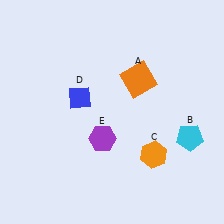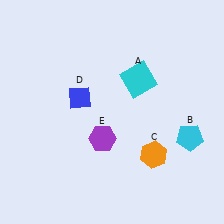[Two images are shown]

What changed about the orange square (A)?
In Image 1, A is orange. In Image 2, it changed to cyan.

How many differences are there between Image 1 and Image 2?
There is 1 difference between the two images.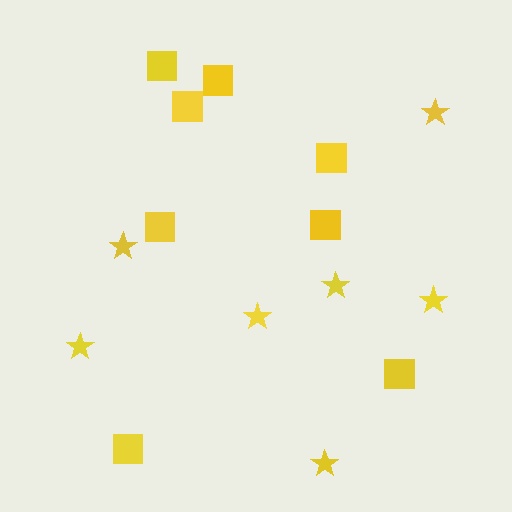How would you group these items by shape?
There are 2 groups: one group of squares (8) and one group of stars (7).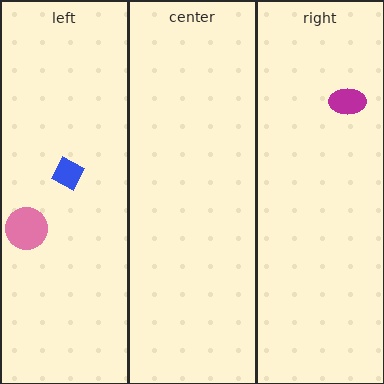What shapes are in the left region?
The pink circle, the blue diamond.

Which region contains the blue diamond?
The left region.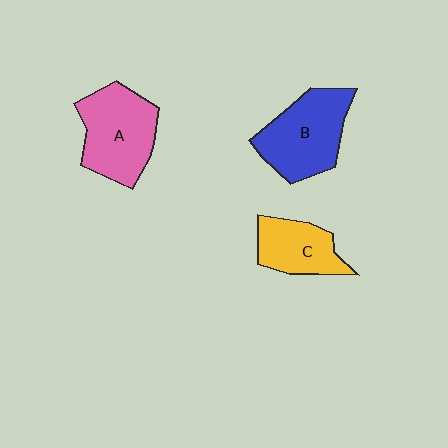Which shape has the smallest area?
Shape C (yellow).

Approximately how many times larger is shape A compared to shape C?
Approximately 1.5 times.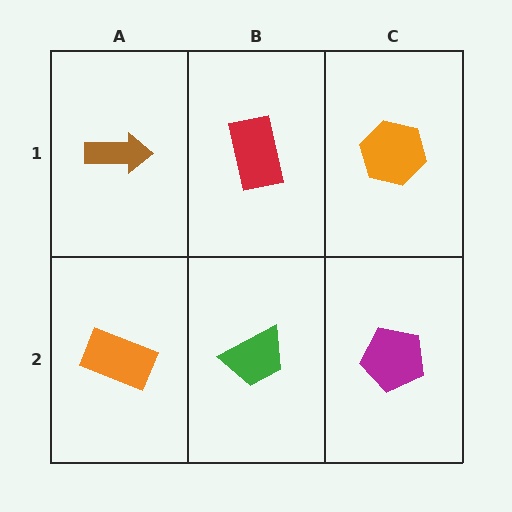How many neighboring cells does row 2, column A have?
2.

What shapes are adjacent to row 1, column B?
A green trapezoid (row 2, column B), a brown arrow (row 1, column A), an orange hexagon (row 1, column C).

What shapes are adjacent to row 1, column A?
An orange rectangle (row 2, column A), a red rectangle (row 1, column B).